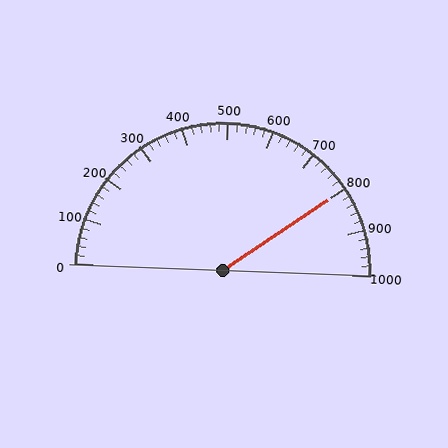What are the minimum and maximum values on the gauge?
The gauge ranges from 0 to 1000.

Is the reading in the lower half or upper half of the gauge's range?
The reading is in the upper half of the range (0 to 1000).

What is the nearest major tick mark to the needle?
The nearest major tick mark is 800.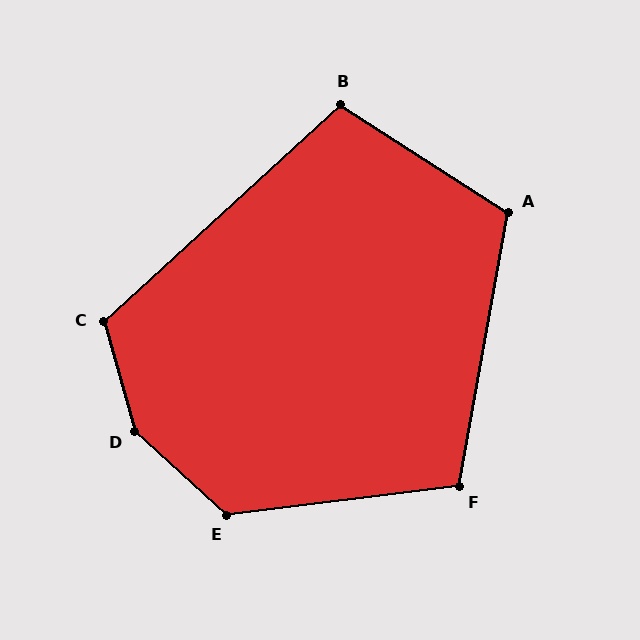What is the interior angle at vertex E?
Approximately 130 degrees (obtuse).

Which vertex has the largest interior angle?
D, at approximately 148 degrees.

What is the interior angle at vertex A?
Approximately 113 degrees (obtuse).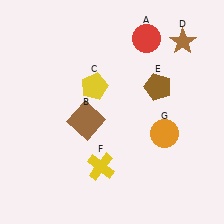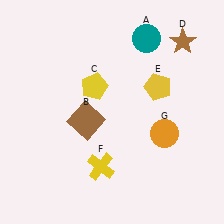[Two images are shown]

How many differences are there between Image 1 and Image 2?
There are 2 differences between the two images.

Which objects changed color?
A changed from red to teal. E changed from brown to yellow.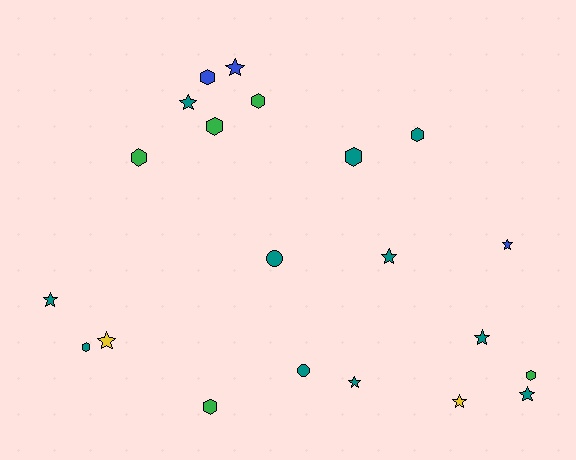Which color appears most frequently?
Teal, with 11 objects.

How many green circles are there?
There are no green circles.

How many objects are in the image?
There are 21 objects.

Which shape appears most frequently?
Star, with 10 objects.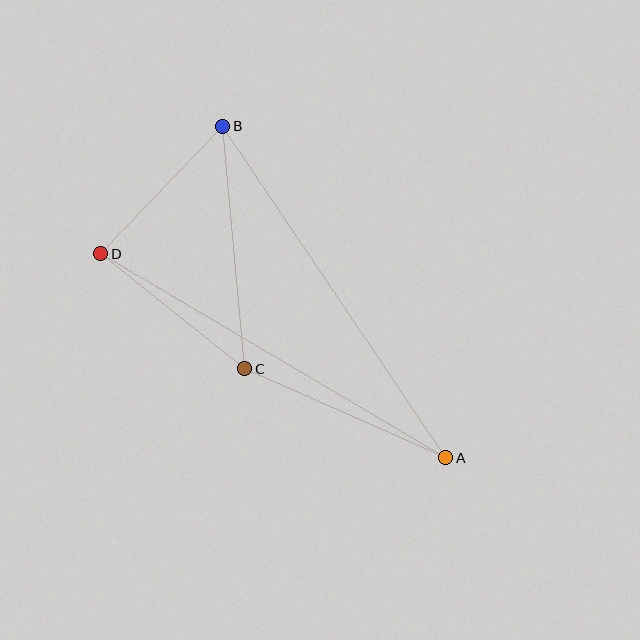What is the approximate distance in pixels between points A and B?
The distance between A and B is approximately 400 pixels.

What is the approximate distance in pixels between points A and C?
The distance between A and C is approximately 220 pixels.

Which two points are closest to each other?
Points B and D are closest to each other.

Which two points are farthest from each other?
Points A and D are farthest from each other.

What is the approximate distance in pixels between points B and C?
The distance between B and C is approximately 244 pixels.